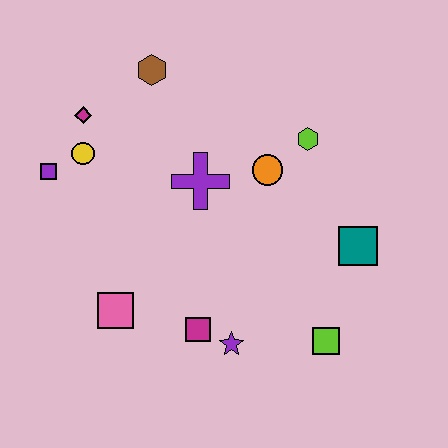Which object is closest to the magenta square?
The purple star is closest to the magenta square.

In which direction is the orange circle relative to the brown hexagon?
The orange circle is to the right of the brown hexagon.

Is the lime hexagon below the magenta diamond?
Yes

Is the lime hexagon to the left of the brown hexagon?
No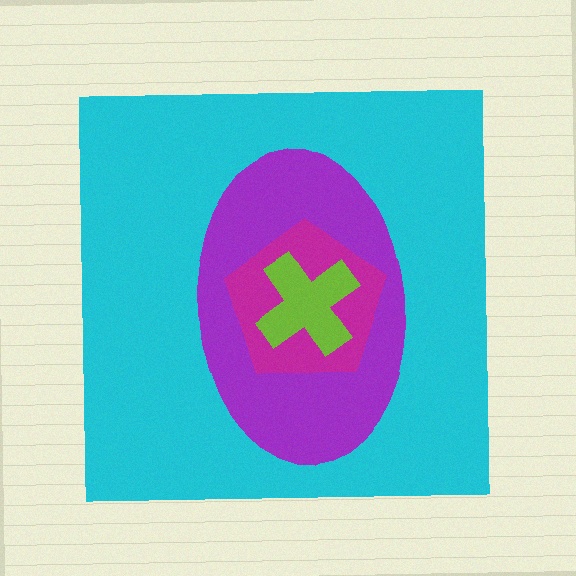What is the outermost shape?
The cyan square.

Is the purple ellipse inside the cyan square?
Yes.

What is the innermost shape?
The lime cross.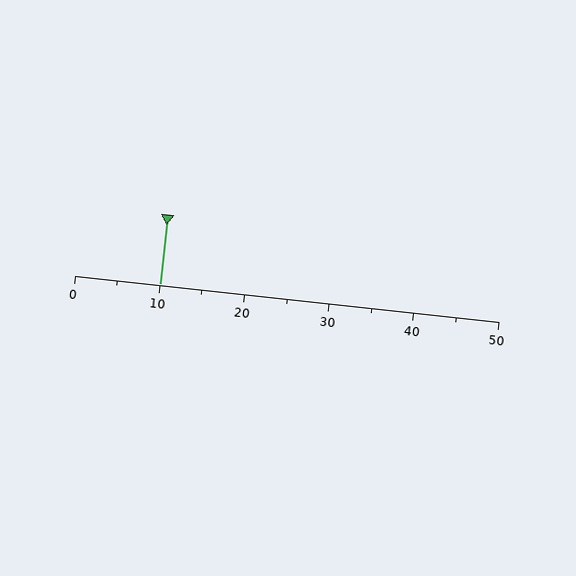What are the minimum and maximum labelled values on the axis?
The axis runs from 0 to 50.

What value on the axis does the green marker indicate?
The marker indicates approximately 10.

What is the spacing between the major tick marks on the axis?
The major ticks are spaced 10 apart.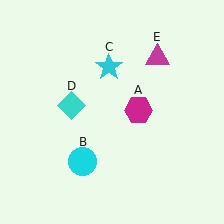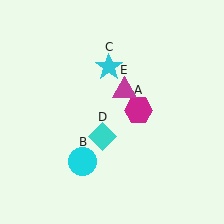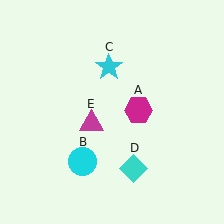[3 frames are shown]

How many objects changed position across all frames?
2 objects changed position: cyan diamond (object D), magenta triangle (object E).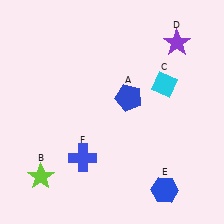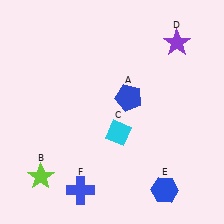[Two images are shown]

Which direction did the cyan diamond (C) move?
The cyan diamond (C) moved down.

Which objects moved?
The objects that moved are: the cyan diamond (C), the blue cross (F).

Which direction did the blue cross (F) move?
The blue cross (F) moved down.